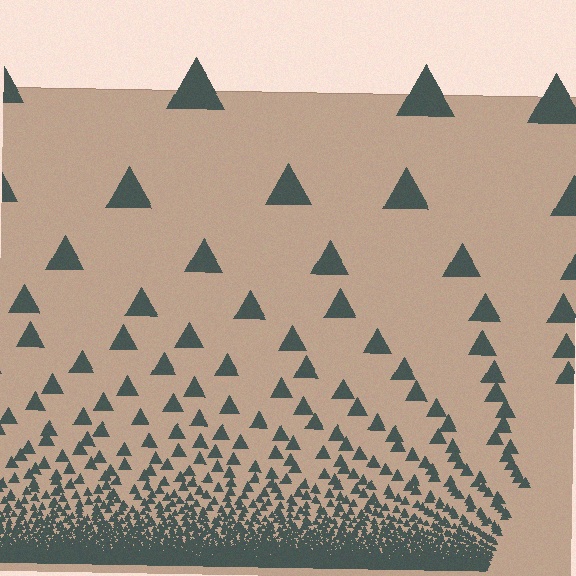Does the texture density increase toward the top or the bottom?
Density increases toward the bottom.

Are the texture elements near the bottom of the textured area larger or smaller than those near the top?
Smaller. The gradient is inverted — elements near the bottom are smaller and denser.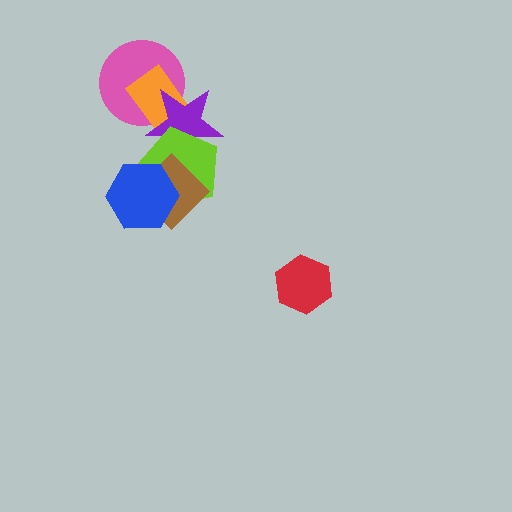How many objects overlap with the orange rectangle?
3 objects overlap with the orange rectangle.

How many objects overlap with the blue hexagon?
2 objects overlap with the blue hexagon.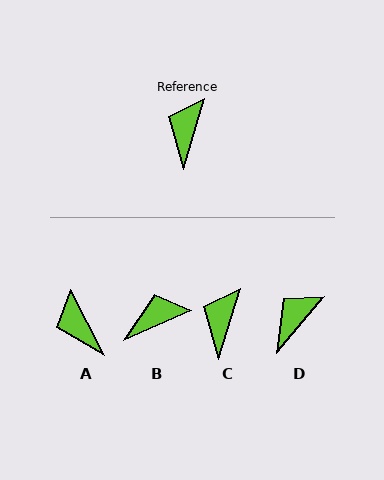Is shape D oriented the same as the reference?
No, it is off by about 23 degrees.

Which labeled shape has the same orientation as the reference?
C.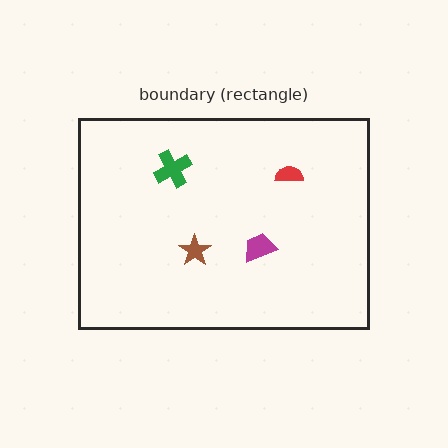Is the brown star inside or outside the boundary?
Inside.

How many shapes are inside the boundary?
4 inside, 0 outside.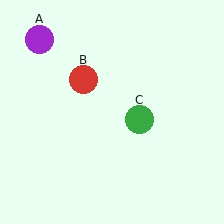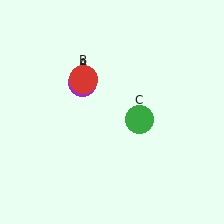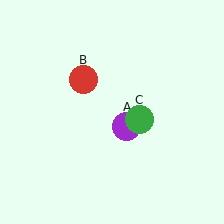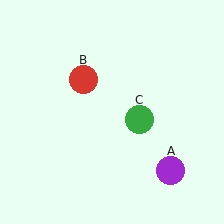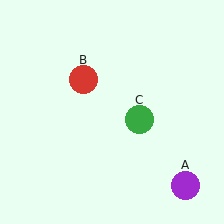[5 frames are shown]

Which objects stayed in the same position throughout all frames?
Red circle (object B) and green circle (object C) remained stationary.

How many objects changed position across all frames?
1 object changed position: purple circle (object A).